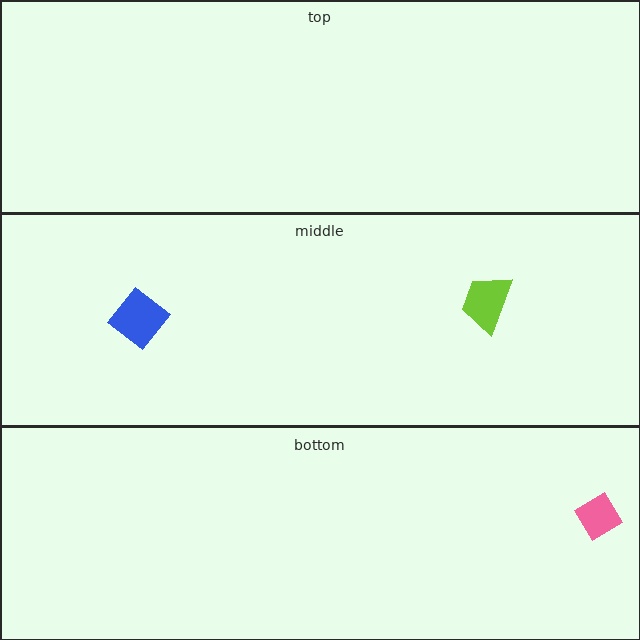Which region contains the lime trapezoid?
The middle region.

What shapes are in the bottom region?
The pink diamond.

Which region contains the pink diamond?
The bottom region.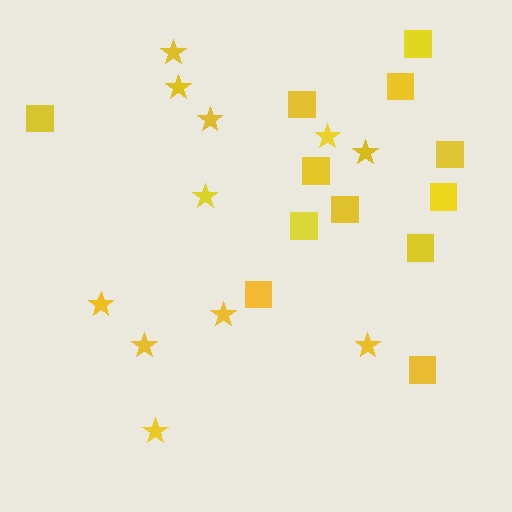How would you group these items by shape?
There are 2 groups: one group of squares (12) and one group of stars (11).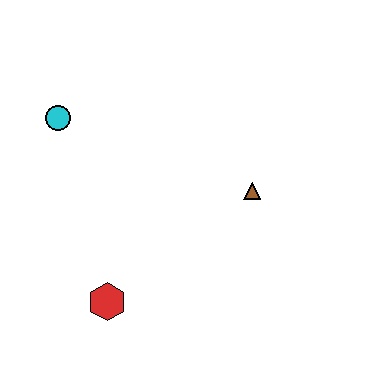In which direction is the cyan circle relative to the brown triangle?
The cyan circle is to the left of the brown triangle.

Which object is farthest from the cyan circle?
The brown triangle is farthest from the cyan circle.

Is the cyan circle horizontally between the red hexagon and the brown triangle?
No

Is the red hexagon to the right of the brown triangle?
No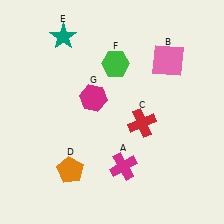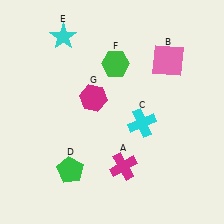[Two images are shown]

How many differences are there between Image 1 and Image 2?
There are 3 differences between the two images.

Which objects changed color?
C changed from red to cyan. D changed from orange to green. E changed from teal to cyan.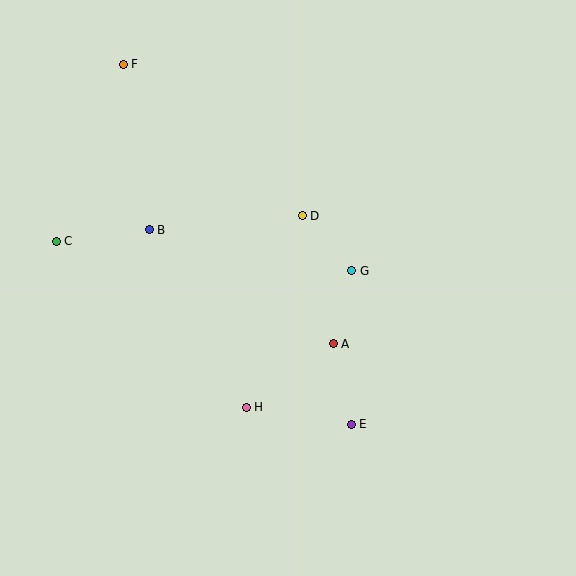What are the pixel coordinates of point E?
Point E is at (351, 424).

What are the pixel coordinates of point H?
Point H is at (246, 407).